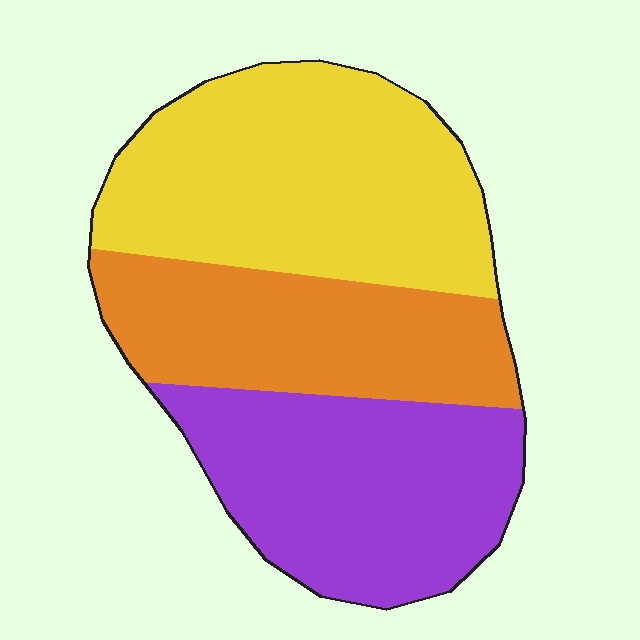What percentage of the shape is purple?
Purple covers 33% of the shape.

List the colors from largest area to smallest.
From largest to smallest: yellow, purple, orange.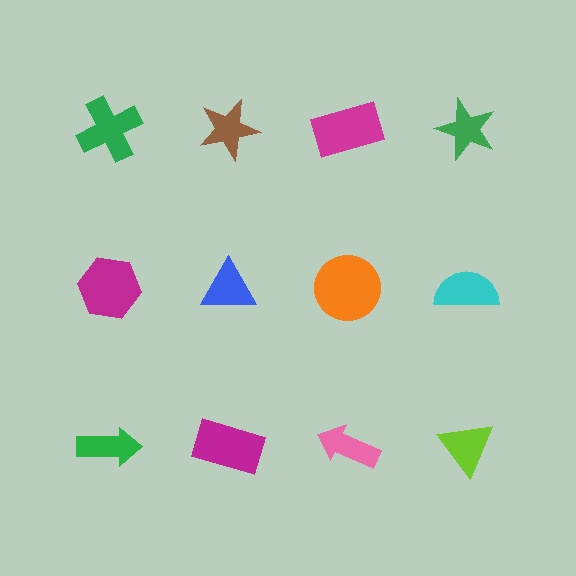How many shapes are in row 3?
4 shapes.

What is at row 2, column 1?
A magenta hexagon.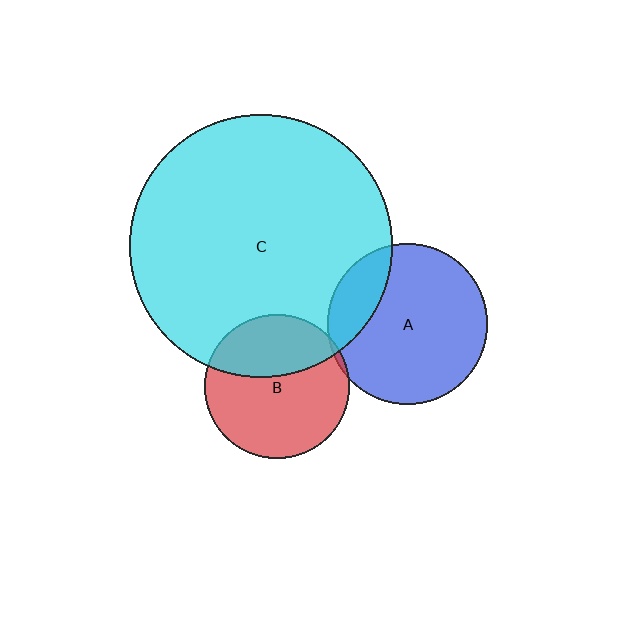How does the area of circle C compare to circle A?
Approximately 2.7 times.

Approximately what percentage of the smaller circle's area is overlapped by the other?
Approximately 20%.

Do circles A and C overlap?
Yes.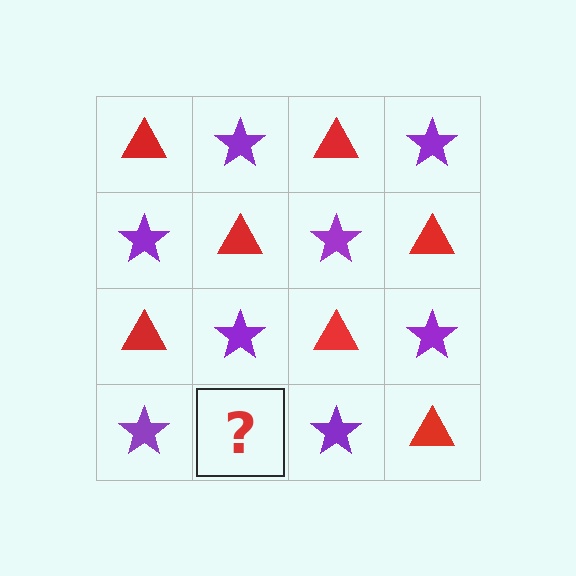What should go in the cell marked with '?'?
The missing cell should contain a red triangle.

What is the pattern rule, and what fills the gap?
The rule is that it alternates red triangle and purple star in a checkerboard pattern. The gap should be filled with a red triangle.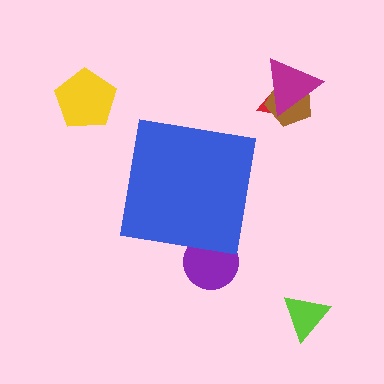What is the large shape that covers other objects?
A blue square.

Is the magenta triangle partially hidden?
No, the magenta triangle is fully visible.